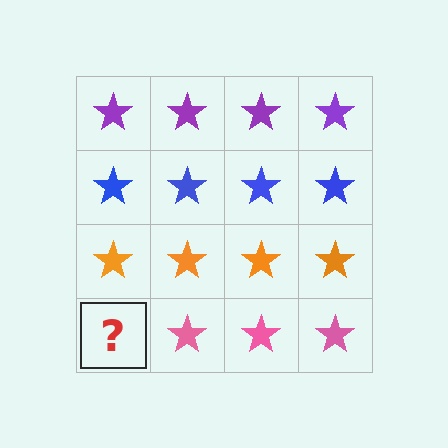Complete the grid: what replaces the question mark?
The question mark should be replaced with a pink star.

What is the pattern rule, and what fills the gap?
The rule is that each row has a consistent color. The gap should be filled with a pink star.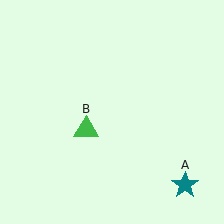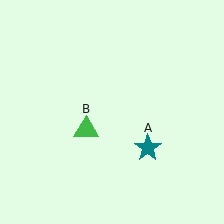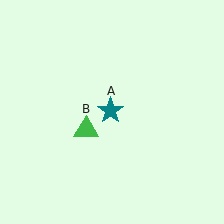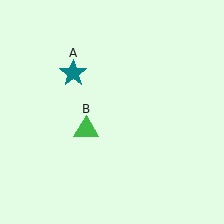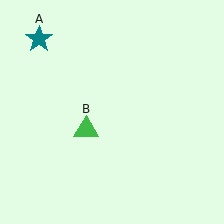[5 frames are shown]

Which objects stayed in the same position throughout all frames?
Green triangle (object B) remained stationary.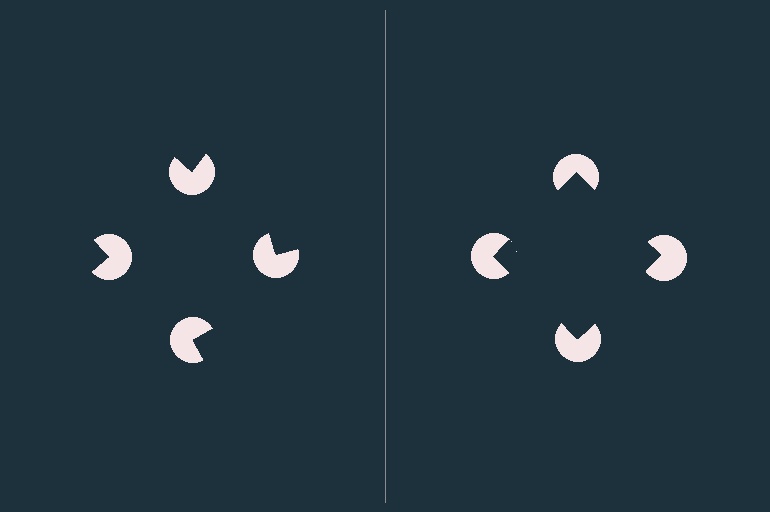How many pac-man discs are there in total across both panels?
8 — 4 on each side.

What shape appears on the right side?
An illusory square.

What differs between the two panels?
The pac-man discs are positioned identically on both sides; only the wedge orientations differ. On the right they align to a square; on the left they are misaligned.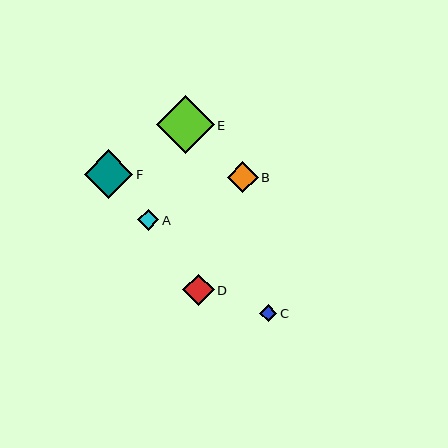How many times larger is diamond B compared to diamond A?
Diamond B is approximately 1.5 times the size of diamond A.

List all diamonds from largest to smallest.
From largest to smallest: E, F, D, B, A, C.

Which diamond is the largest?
Diamond E is the largest with a size of approximately 58 pixels.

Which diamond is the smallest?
Diamond C is the smallest with a size of approximately 17 pixels.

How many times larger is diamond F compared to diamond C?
Diamond F is approximately 2.9 times the size of diamond C.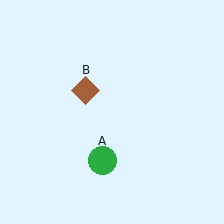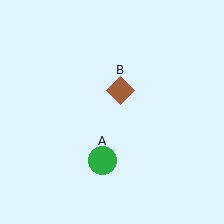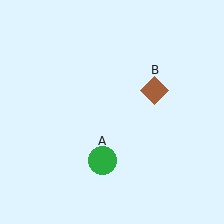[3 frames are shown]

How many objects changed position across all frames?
1 object changed position: brown diamond (object B).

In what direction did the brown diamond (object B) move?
The brown diamond (object B) moved right.